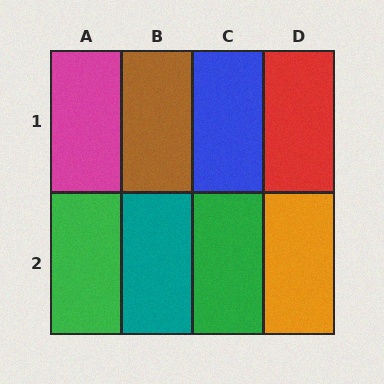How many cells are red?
1 cell is red.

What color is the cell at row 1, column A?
Magenta.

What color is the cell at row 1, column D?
Red.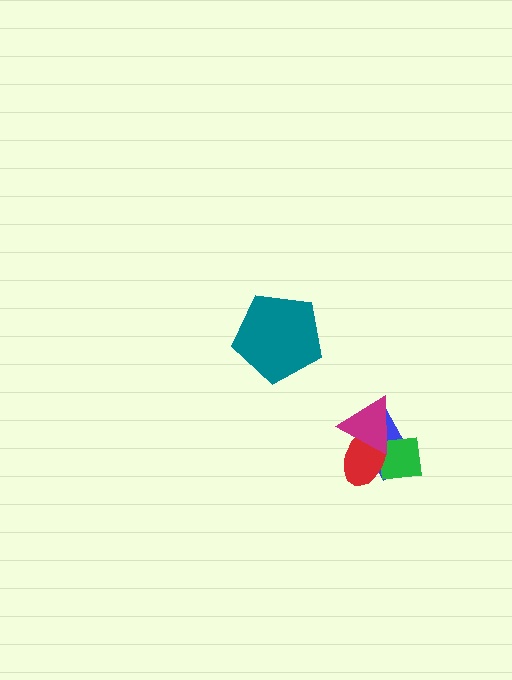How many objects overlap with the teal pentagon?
0 objects overlap with the teal pentagon.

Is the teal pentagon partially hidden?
No, no other shape covers it.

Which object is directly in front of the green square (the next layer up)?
The red ellipse is directly in front of the green square.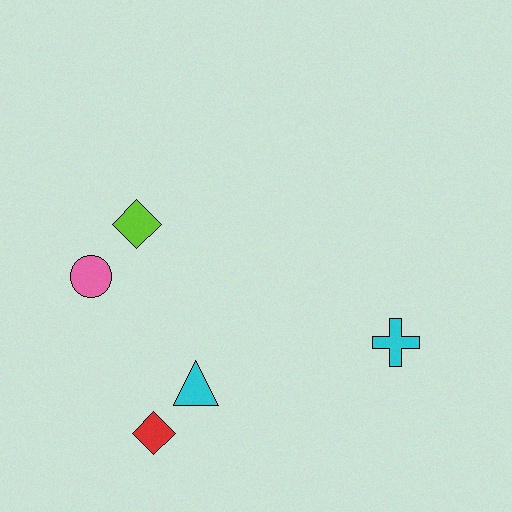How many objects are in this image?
There are 5 objects.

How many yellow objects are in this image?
There are no yellow objects.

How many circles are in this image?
There is 1 circle.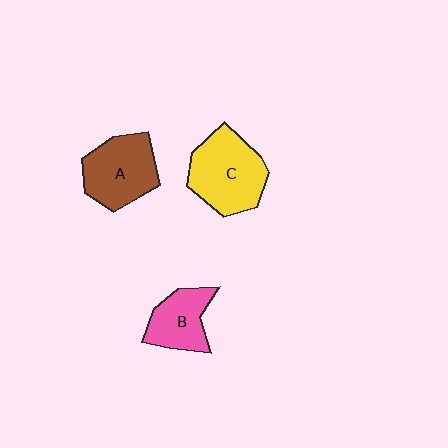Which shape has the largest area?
Shape C (yellow).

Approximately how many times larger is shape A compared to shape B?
Approximately 1.4 times.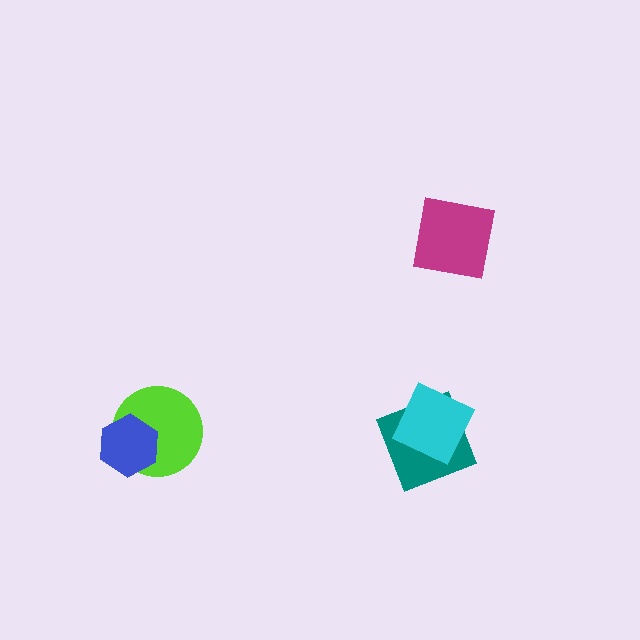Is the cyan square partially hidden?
No, no other shape covers it.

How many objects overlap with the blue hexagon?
1 object overlaps with the blue hexagon.